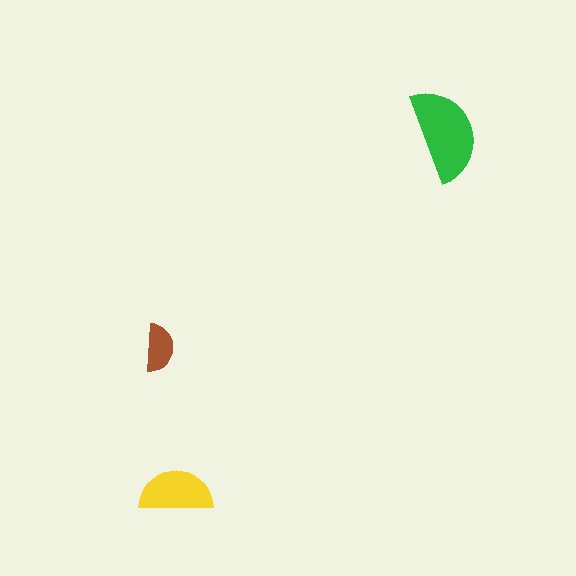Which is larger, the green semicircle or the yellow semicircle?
The green one.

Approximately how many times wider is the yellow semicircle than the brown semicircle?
About 1.5 times wider.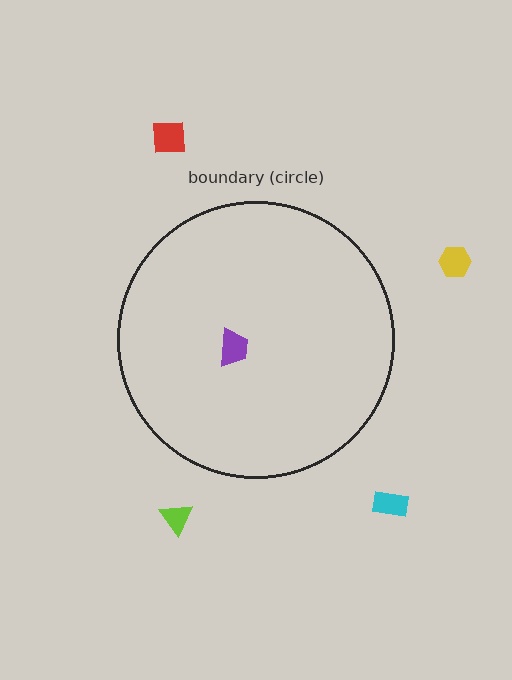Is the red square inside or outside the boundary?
Outside.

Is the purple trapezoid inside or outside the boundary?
Inside.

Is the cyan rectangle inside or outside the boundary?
Outside.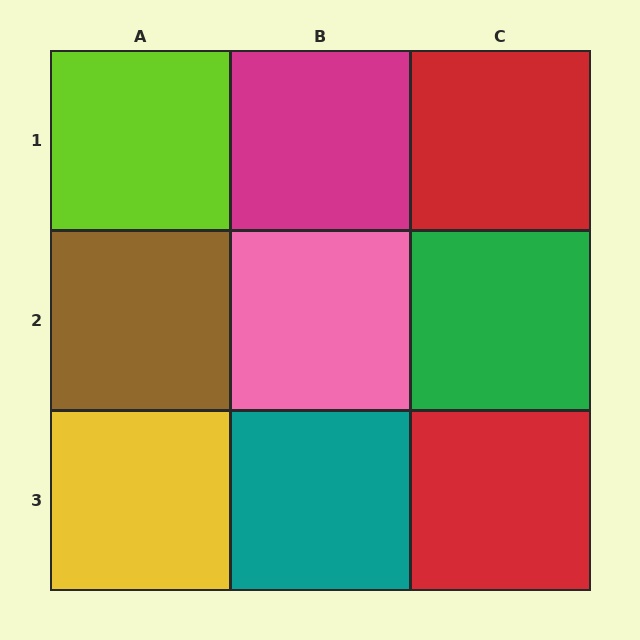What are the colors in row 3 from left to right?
Yellow, teal, red.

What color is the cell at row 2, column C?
Green.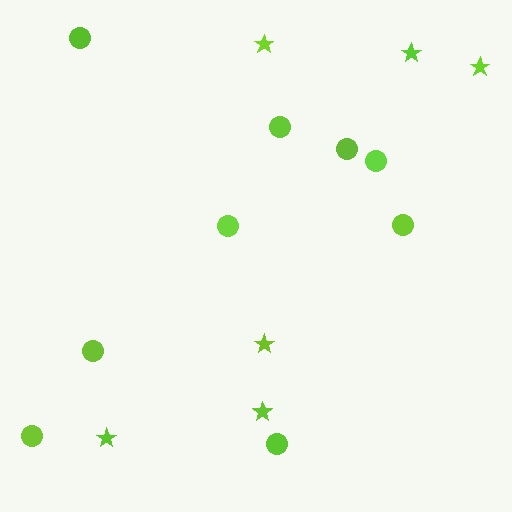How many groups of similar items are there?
There are 2 groups: one group of circles (9) and one group of stars (6).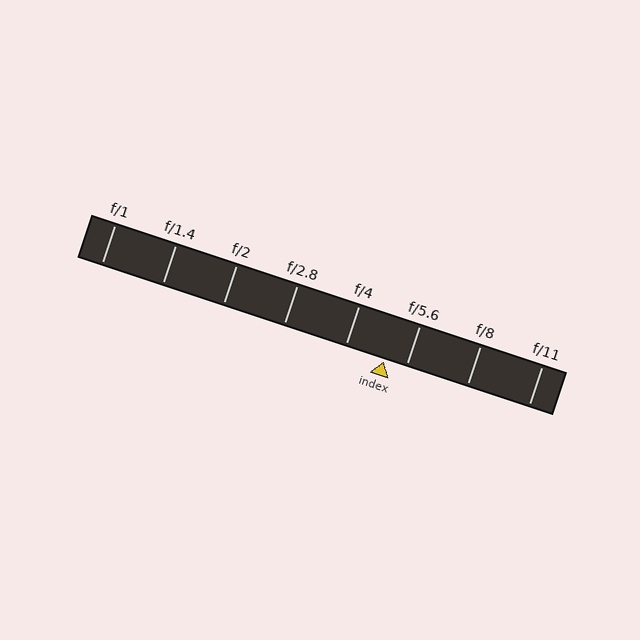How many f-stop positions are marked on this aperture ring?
There are 8 f-stop positions marked.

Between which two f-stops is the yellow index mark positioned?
The index mark is between f/4 and f/5.6.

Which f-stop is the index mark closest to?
The index mark is closest to f/5.6.